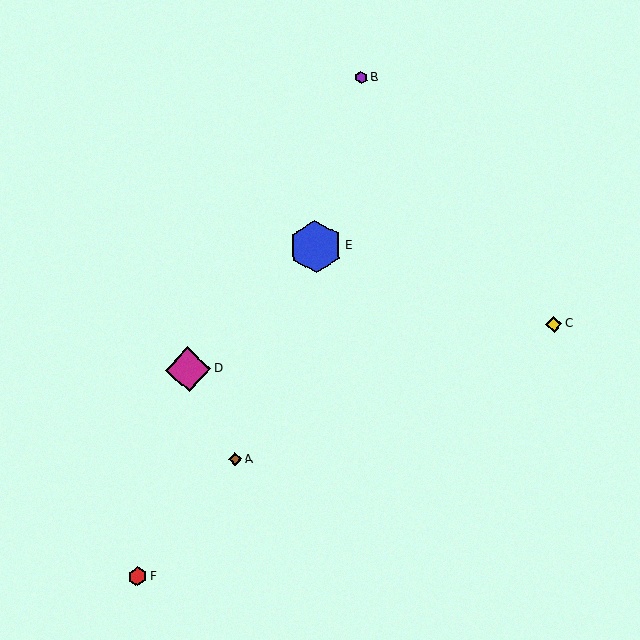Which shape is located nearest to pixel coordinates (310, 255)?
The blue hexagon (labeled E) at (316, 247) is nearest to that location.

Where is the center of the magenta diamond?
The center of the magenta diamond is at (188, 369).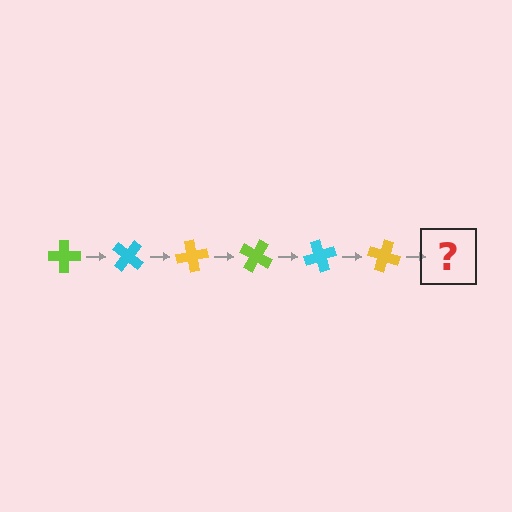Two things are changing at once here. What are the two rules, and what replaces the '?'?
The two rules are that it rotates 40 degrees each step and the color cycles through lime, cyan, and yellow. The '?' should be a lime cross, rotated 240 degrees from the start.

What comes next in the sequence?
The next element should be a lime cross, rotated 240 degrees from the start.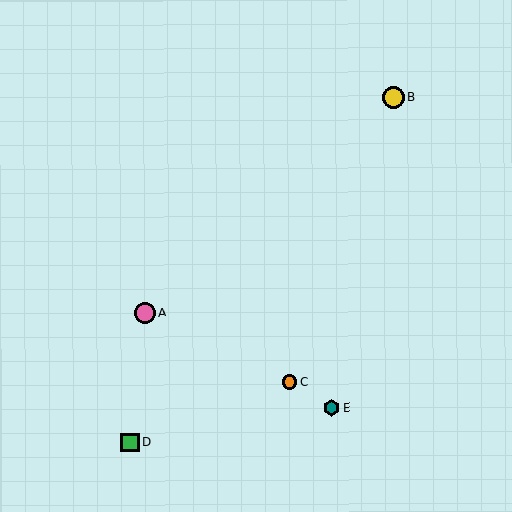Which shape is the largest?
The yellow circle (labeled B) is the largest.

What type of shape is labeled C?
Shape C is an orange circle.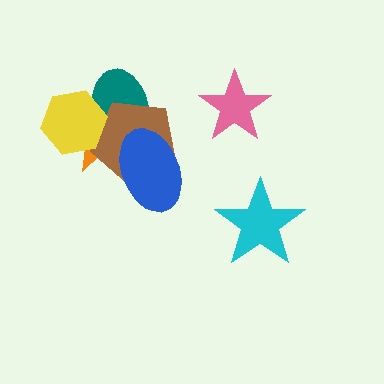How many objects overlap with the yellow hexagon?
3 objects overlap with the yellow hexagon.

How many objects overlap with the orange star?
4 objects overlap with the orange star.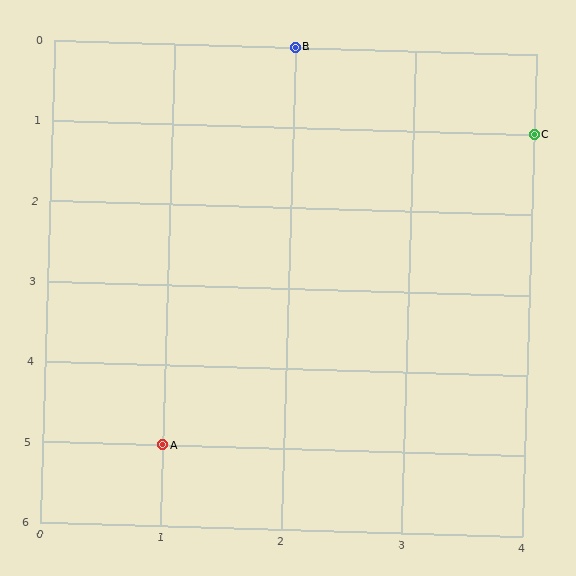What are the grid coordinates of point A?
Point A is at grid coordinates (1, 5).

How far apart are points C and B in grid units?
Points C and B are 2 columns and 1 row apart (about 2.2 grid units diagonally).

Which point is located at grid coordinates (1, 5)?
Point A is at (1, 5).